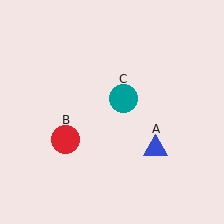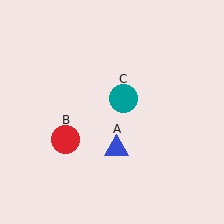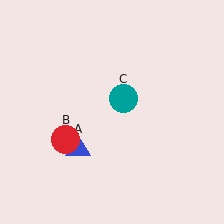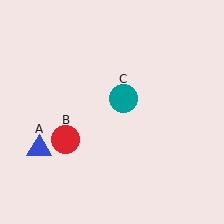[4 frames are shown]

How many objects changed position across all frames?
1 object changed position: blue triangle (object A).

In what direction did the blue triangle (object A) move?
The blue triangle (object A) moved left.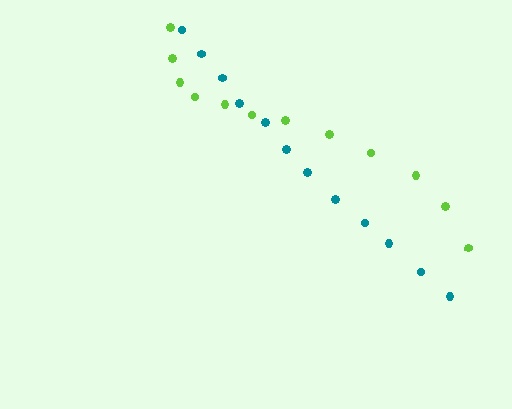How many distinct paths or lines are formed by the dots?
There are 2 distinct paths.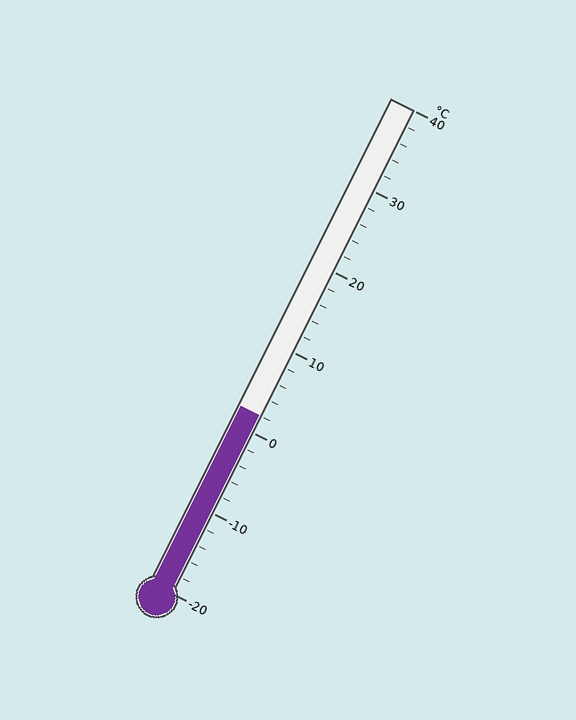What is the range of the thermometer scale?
The thermometer scale ranges from -20°C to 40°C.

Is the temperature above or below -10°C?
The temperature is above -10°C.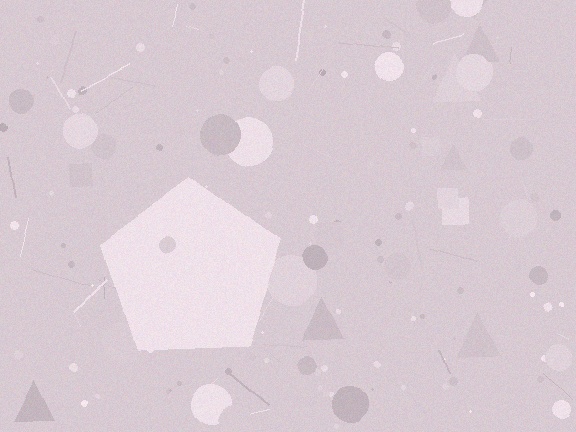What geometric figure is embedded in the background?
A pentagon is embedded in the background.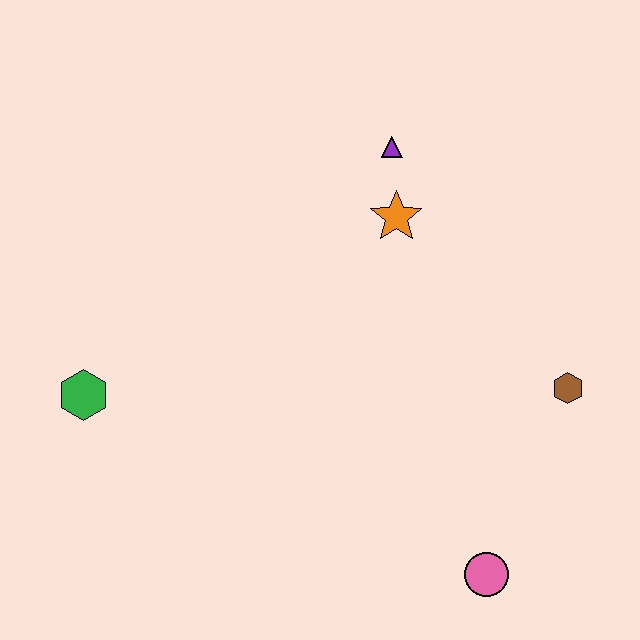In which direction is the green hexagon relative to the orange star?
The green hexagon is to the left of the orange star.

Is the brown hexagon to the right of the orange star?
Yes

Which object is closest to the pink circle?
The brown hexagon is closest to the pink circle.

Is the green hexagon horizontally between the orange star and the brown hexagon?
No